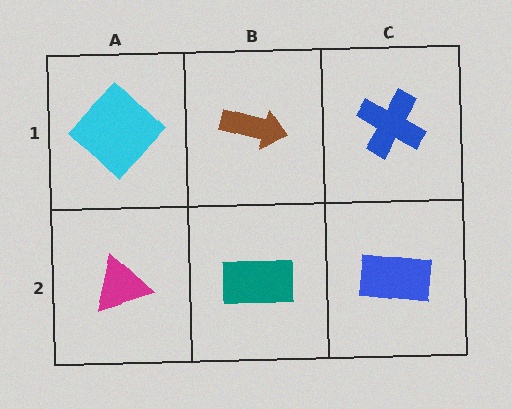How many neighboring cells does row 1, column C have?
2.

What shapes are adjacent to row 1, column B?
A teal rectangle (row 2, column B), a cyan diamond (row 1, column A), a blue cross (row 1, column C).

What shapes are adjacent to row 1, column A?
A magenta triangle (row 2, column A), a brown arrow (row 1, column B).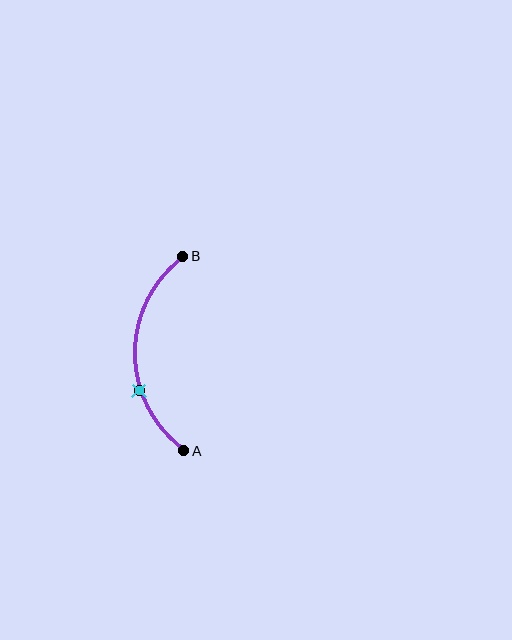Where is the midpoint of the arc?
The arc midpoint is the point on the curve farthest from the straight line joining A and B. It sits to the left of that line.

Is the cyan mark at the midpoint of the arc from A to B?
No. The cyan mark lies on the arc but is closer to endpoint A. The arc midpoint would be at the point on the curve equidistant along the arc from both A and B.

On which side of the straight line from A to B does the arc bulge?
The arc bulges to the left of the straight line connecting A and B.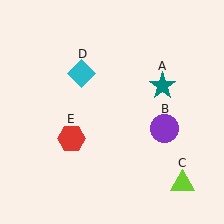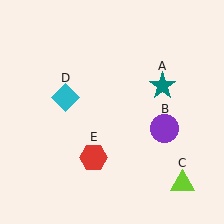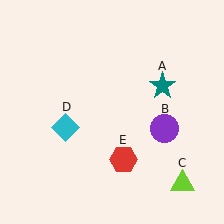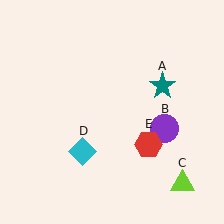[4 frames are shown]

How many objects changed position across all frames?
2 objects changed position: cyan diamond (object D), red hexagon (object E).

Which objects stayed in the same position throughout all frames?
Teal star (object A) and purple circle (object B) and lime triangle (object C) remained stationary.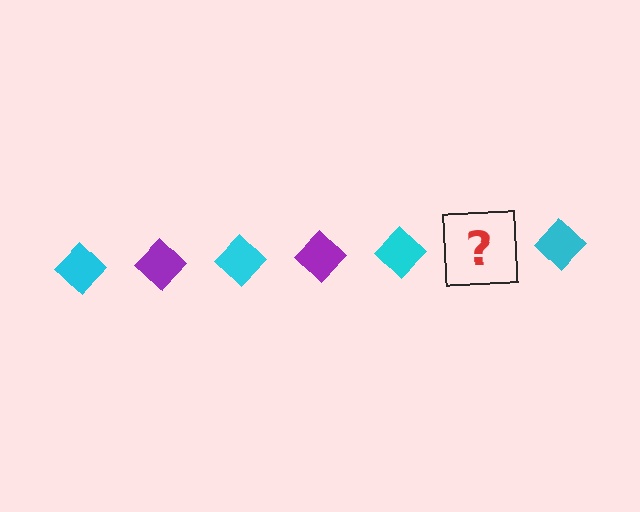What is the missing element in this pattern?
The missing element is a purple diamond.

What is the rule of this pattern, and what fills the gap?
The rule is that the pattern cycles through cyan, purple diamonds. The gap should be filled with a purple diamond.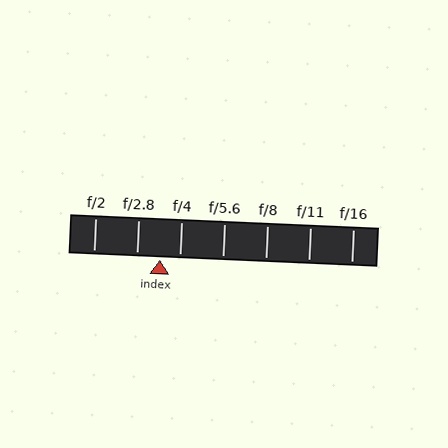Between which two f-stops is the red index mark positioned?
The index mark is between f/2.8 and f/4.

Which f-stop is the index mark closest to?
The index mark is closest to f/4.